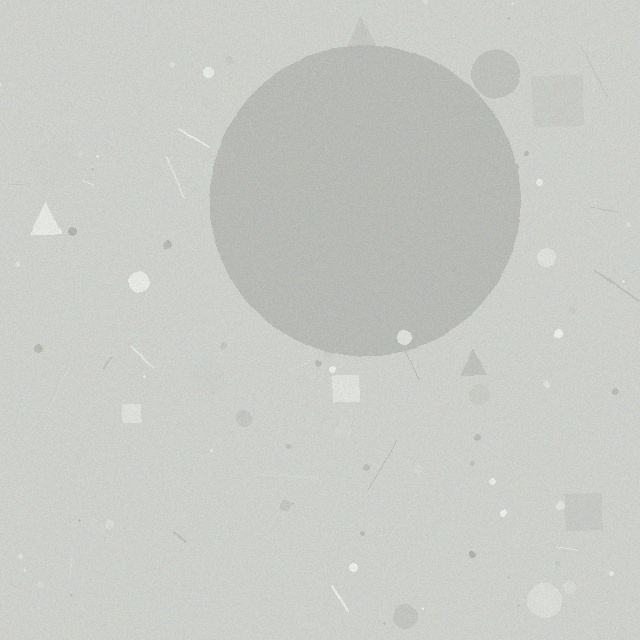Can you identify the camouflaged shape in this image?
The camouflaged shape is a circle.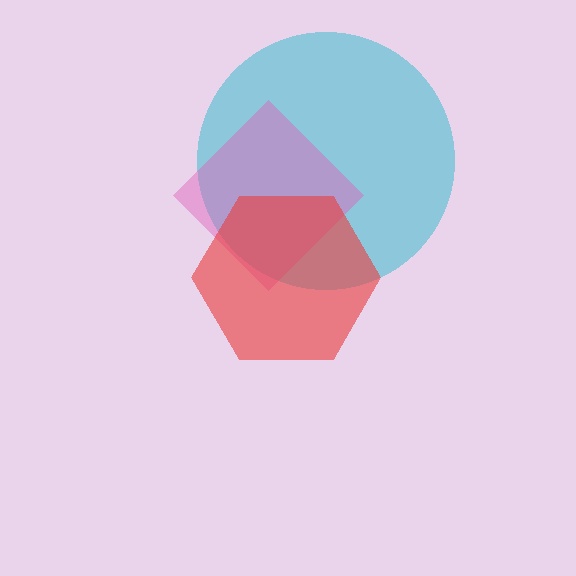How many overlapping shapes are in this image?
There are 3 overlapping shapes in the image.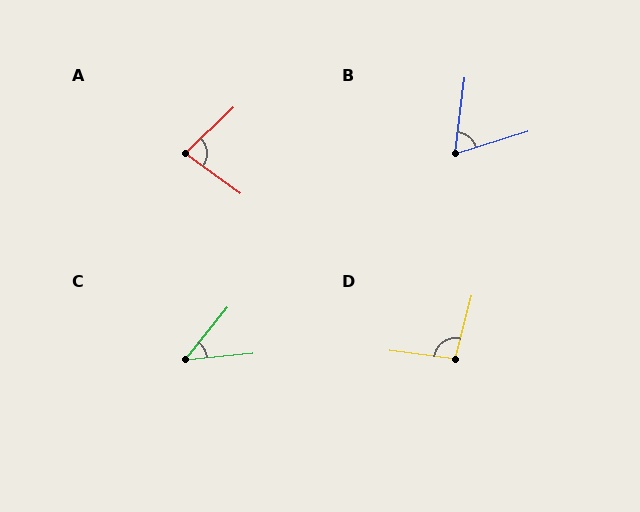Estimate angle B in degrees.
Approximately 66 degrees.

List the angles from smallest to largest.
C (46°), B (66°), A (80°), D (97°).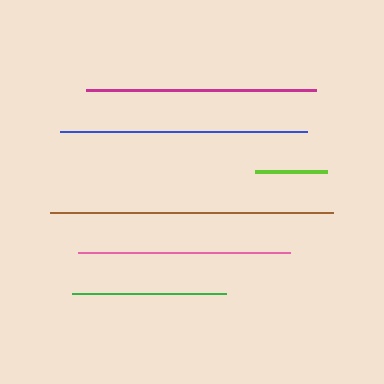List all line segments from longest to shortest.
From longest to shortest: brown, blue, magenta, pink, green, lime.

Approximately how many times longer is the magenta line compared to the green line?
The magenta line is approximately 1.5 times the length of the green line.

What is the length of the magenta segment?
The magenta segment is approximately 230 pixels long.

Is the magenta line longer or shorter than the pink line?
The magenta line is longer than the pink line.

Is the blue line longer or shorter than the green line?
The blue line is longer than the green line.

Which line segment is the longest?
The brown line is the longest at approximately 284 pixels.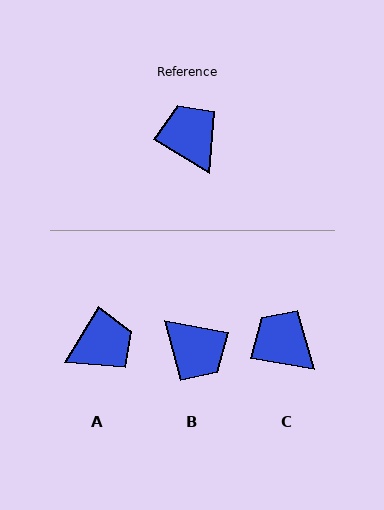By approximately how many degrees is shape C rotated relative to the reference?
Approximately 21 degrees counter-clockwise.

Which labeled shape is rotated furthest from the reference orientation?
B, about 160 degrees away.